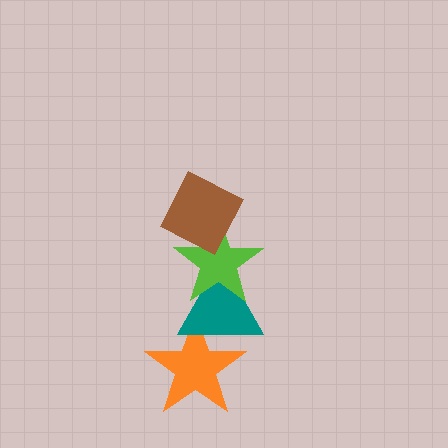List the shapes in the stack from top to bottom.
From top to bottom: the brown diamond, the lime star, the teal triangle, the orange star.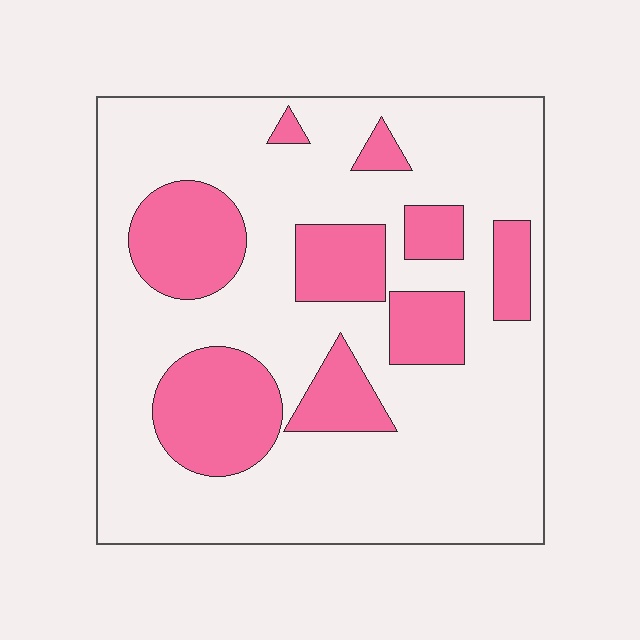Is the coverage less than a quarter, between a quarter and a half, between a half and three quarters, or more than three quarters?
Between a quarter and a half.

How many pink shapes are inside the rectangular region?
9.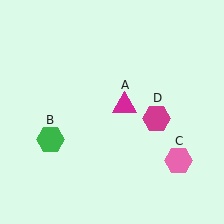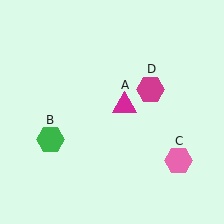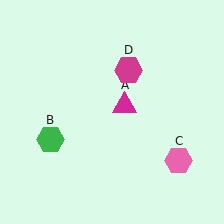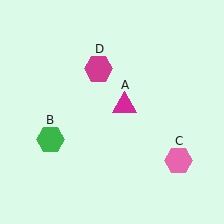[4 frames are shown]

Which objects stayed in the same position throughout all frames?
Magenta triangle (object A) and green hexagon (object B) and pink hexagon (object C) remained stationary.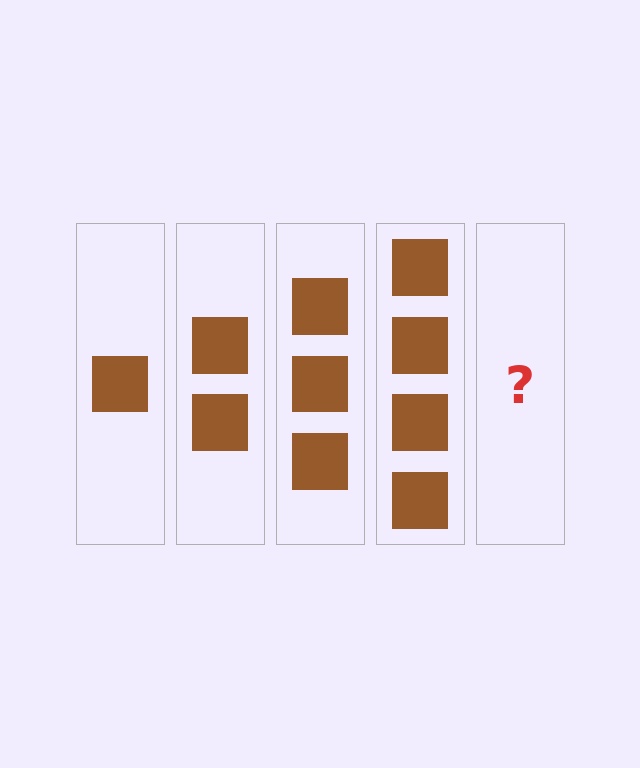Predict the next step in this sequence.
The next step is 5 squares.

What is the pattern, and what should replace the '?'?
The pattern is that each step adds one more square. The '?' should be 5 squares.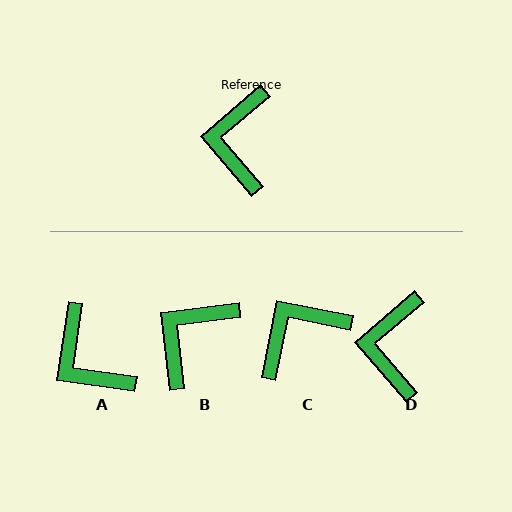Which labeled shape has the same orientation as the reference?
D.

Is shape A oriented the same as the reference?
No, it is off by about 41 degrees.